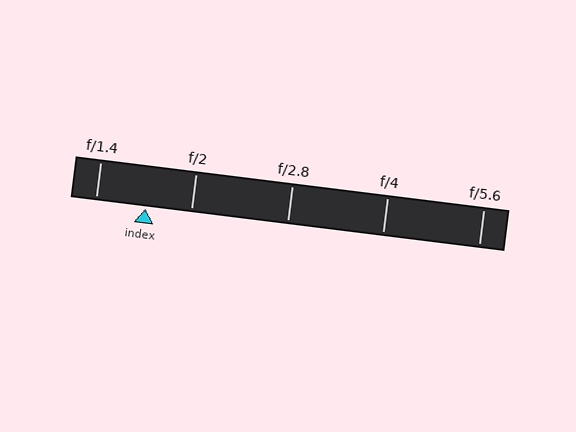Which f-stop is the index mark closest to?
The index mark is closest to f/2.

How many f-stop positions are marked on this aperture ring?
There are 5 f-stop positions marked.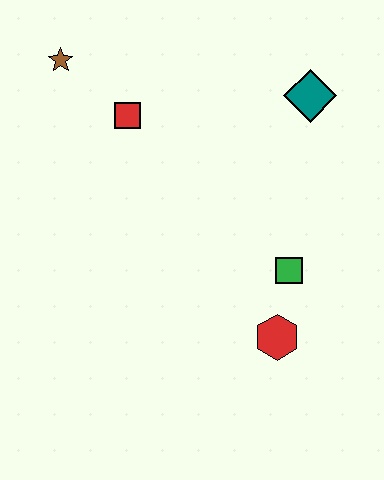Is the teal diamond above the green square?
Yes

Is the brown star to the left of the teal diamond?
Yes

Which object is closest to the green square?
The red hexagon is closest to the green square.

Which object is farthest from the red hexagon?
The brown star is farthest from the red hexagon.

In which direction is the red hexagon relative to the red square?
The red hexagon is below the red square.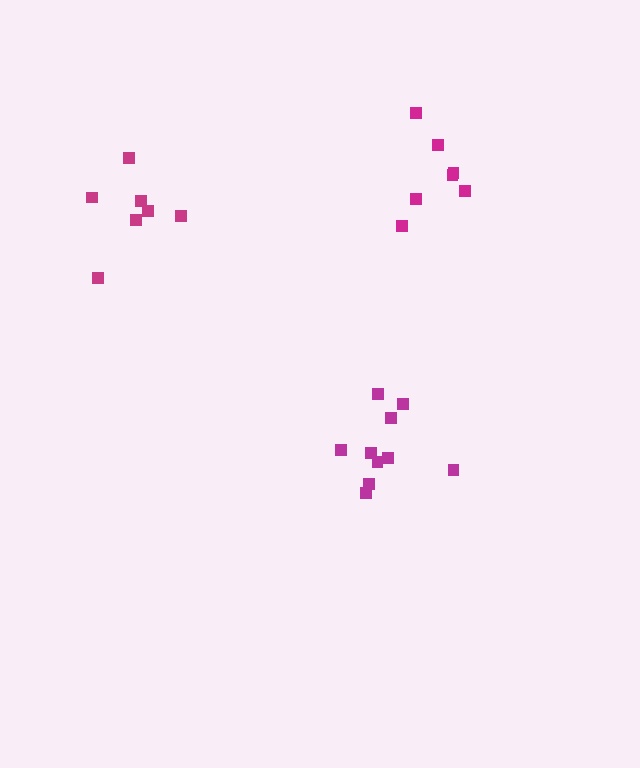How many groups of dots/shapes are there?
There are 3 groups.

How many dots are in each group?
Group 1: 7 dots, Group 2: 10 dots, Group 3: 7 dots (24 total).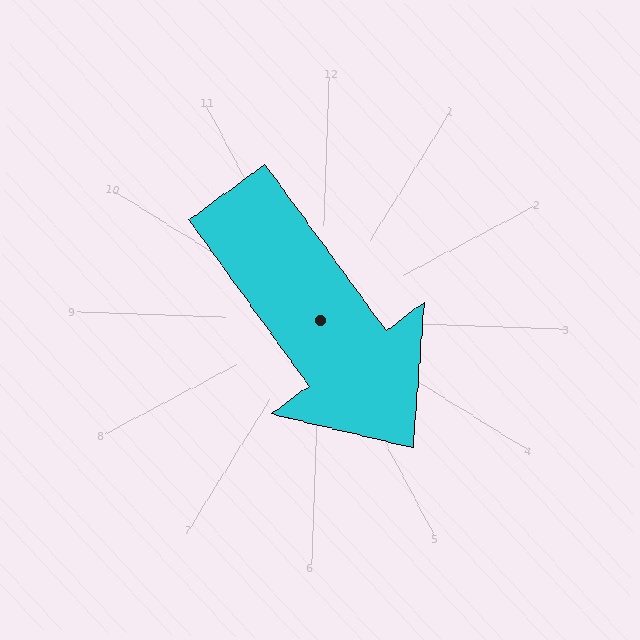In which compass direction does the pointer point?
Southeast.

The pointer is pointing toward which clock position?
Roughly 5 o'clock.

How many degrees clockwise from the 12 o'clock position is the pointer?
Approximately 142 degrees.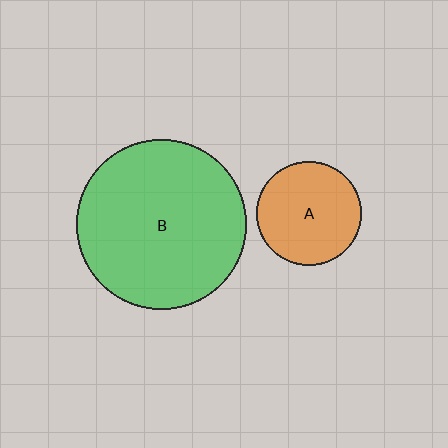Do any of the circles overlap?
No, none of the circles overlap.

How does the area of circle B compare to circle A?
Approximately 2.6 times.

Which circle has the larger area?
Circle B (green).